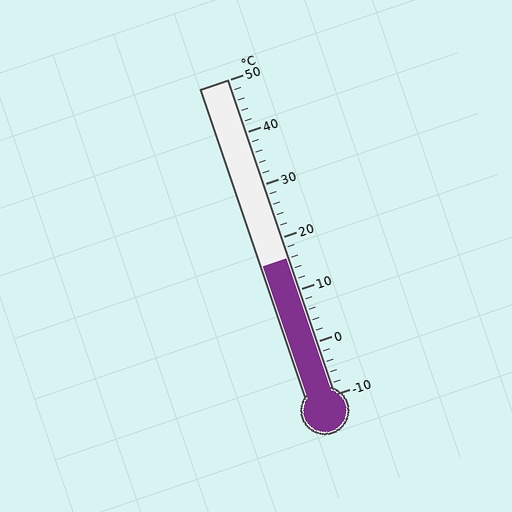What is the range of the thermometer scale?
The thermometer scale ranges from -10°C to 50°C.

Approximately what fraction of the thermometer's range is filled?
The thermometer is filled to approximately 45% of its range.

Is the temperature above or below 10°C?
The temperature is above 10°C.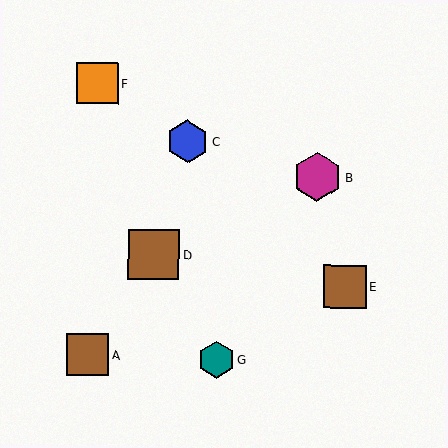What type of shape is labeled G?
Shape G is a teal hexagon.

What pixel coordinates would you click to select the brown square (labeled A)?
Click at (88, 355) to select the brown square A.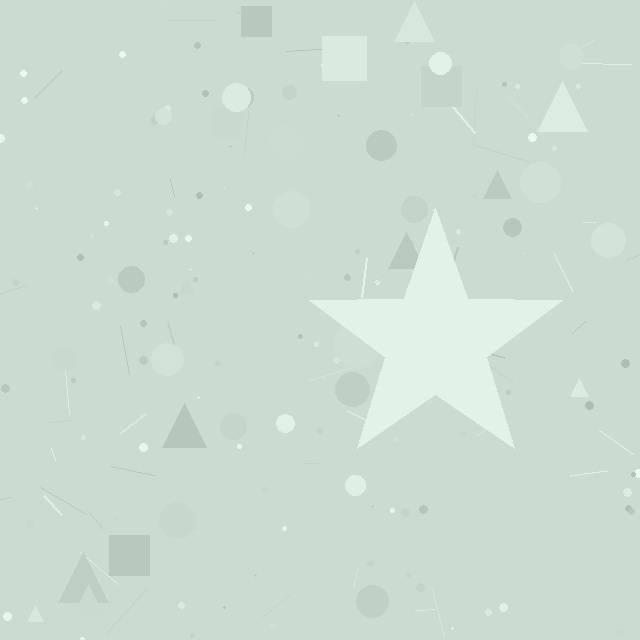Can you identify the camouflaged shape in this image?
The camouflaged shape is a star.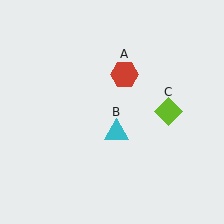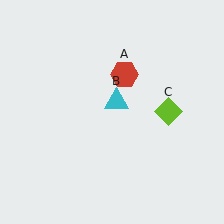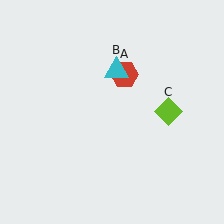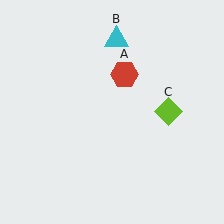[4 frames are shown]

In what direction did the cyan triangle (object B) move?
The cyan triangle (object B) moved up.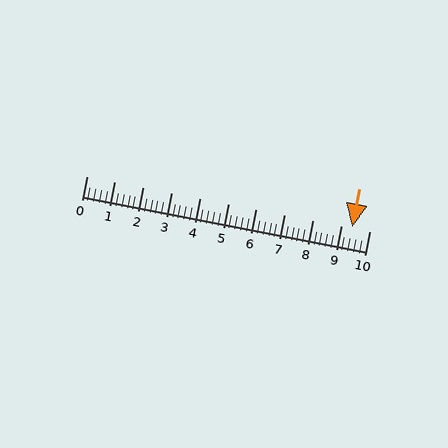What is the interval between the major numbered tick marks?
The major tick marks are spaced 1 units apart.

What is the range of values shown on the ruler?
The ruler shows values from 0 to 10.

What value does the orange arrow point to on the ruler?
The orange arrow points to approximately 9.4.